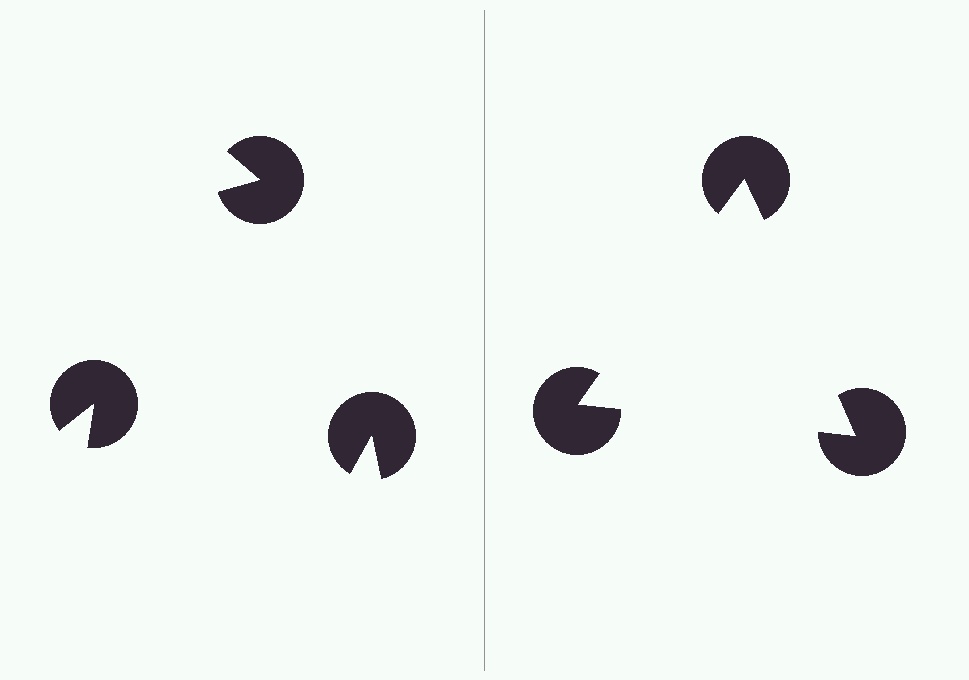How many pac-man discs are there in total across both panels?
6 — 3 on each side.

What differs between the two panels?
The pac-man discs are positioned identically on both sides; only the wedge orientations differ. On the right they align to a triangle; on the left they are misaligned.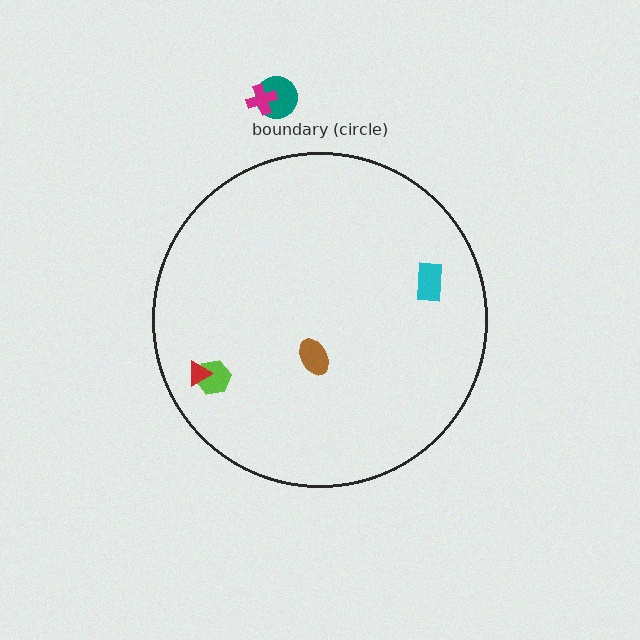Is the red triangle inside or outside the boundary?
Inside.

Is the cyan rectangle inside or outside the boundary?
Inside.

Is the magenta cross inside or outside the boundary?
Outside.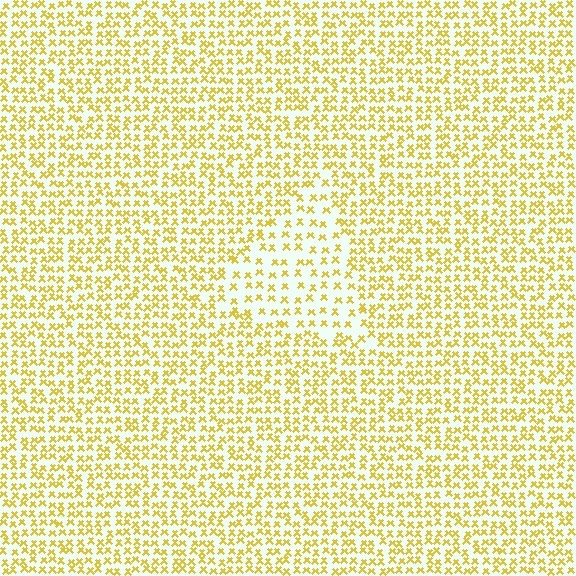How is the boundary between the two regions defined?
The boundary is defined by a change in element density (approximately 1.8x ratio). All elements are the same color, size, and shape.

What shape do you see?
I see a triangle.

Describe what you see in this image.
The image contains small yellow elements arranged at two different densities. A triangle-shaped region is visible where the elements are less densely packed than the surrounding area.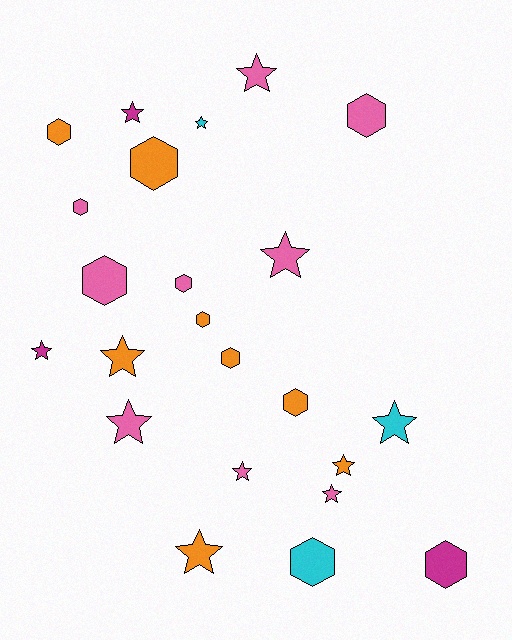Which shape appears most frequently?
Star, with 12 objects.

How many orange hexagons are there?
There are 5 orange hexagons.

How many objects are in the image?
There are 23 objects.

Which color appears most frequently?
Pink, with 9 objects.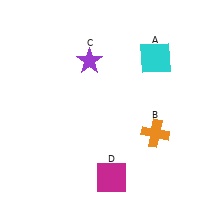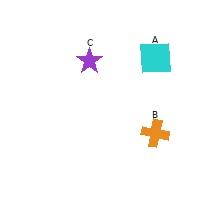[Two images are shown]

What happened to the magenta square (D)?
The magenta square (D) was removed in Image 2. It was in the bottom-left area of Image 1.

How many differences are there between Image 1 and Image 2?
There is 1 difference between the two images.